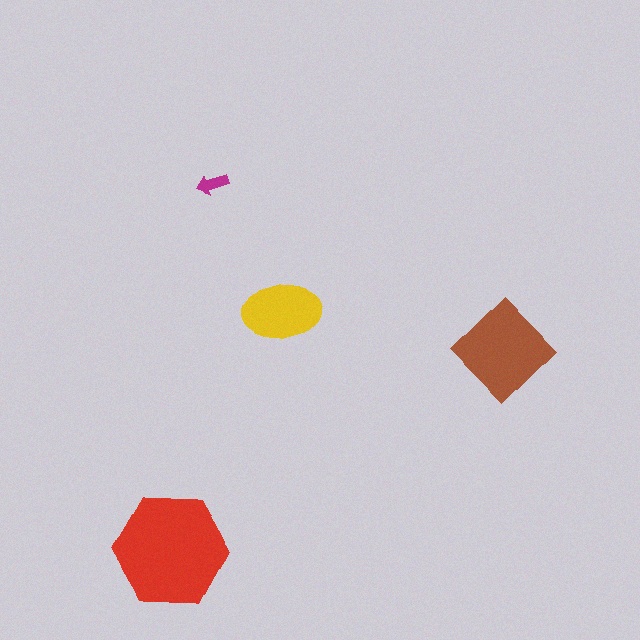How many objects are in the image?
There are 4 objects in the image.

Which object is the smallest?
The magenta arrow.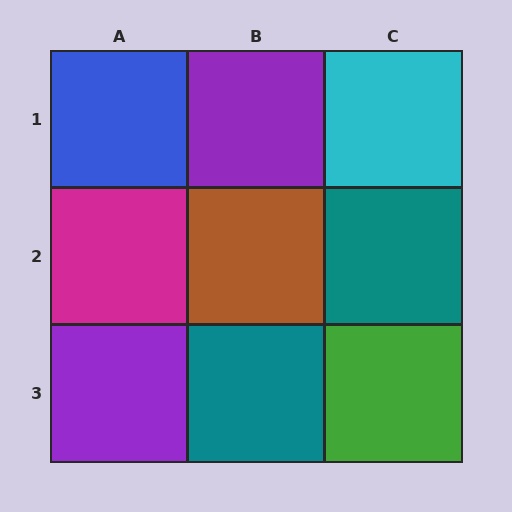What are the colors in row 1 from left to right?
Blue, purple, cyan.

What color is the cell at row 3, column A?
Purple.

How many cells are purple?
2 cells are purple.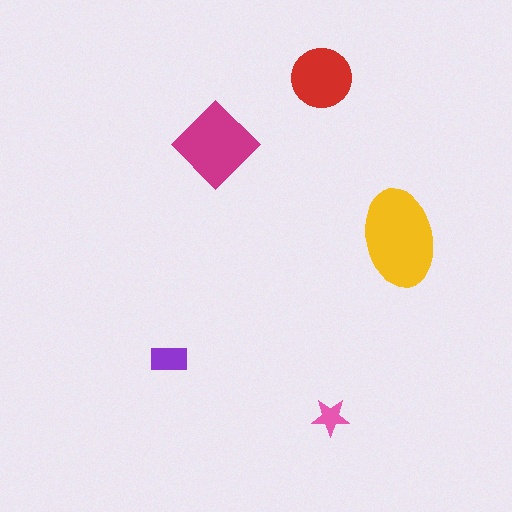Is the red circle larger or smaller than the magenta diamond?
Smaller.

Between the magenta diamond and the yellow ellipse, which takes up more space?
The yellow ellipse.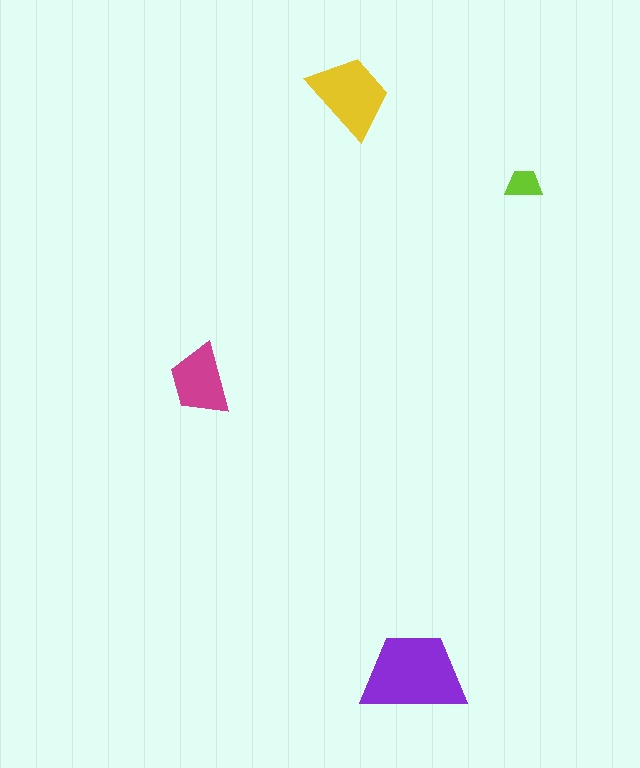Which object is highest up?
The yellow trapezoid is topmost.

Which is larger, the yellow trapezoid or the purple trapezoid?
The purple one.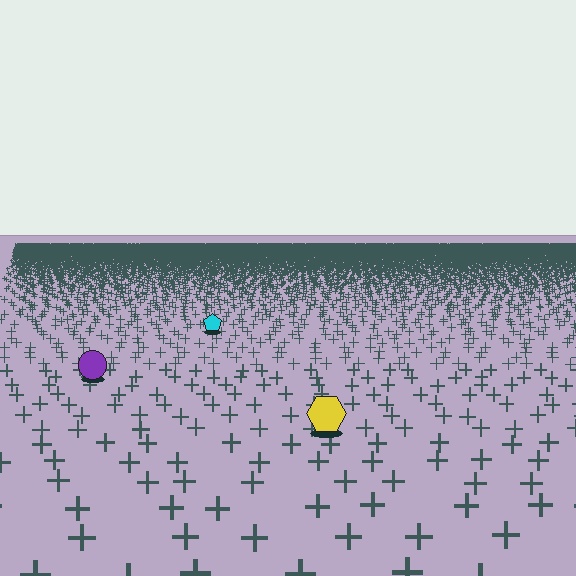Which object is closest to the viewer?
The yellow hexagon is closest. The texture marks near it are larger and more spread out.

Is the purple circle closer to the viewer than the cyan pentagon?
Yes. The purple circle is closer — you can tell from the texture gradient: the ground texture is coarser near it.